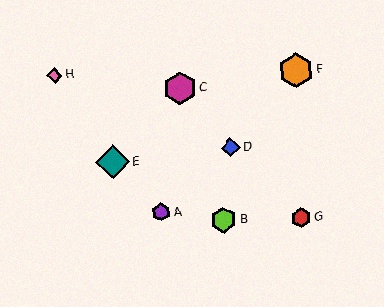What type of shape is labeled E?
Shape E is a teal diamond.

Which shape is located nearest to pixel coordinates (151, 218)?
The purple hexagon (labeled A) at (161, 212) is nearest to that location.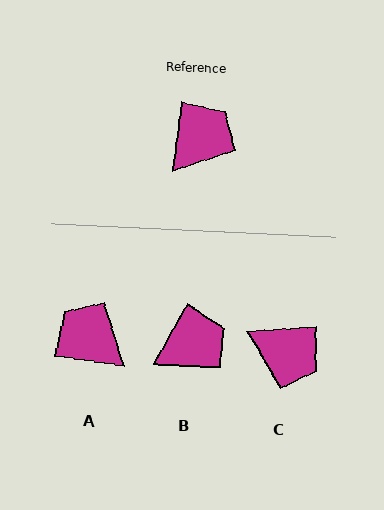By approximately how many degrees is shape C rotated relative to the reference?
Approximately 78 degrees clockwise.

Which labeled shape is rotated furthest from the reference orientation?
A, about 89 degrees away.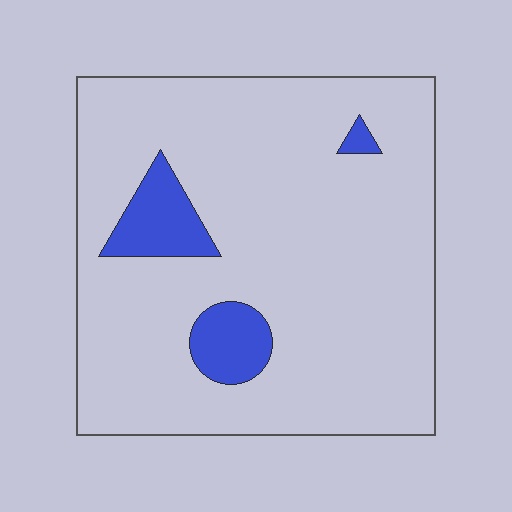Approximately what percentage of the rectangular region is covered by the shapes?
Approximately 10%.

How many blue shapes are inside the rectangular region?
3.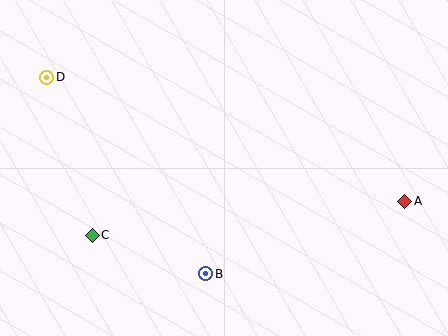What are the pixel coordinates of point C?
Point C is at (92, 235).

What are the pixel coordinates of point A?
Point A is at (405, 201).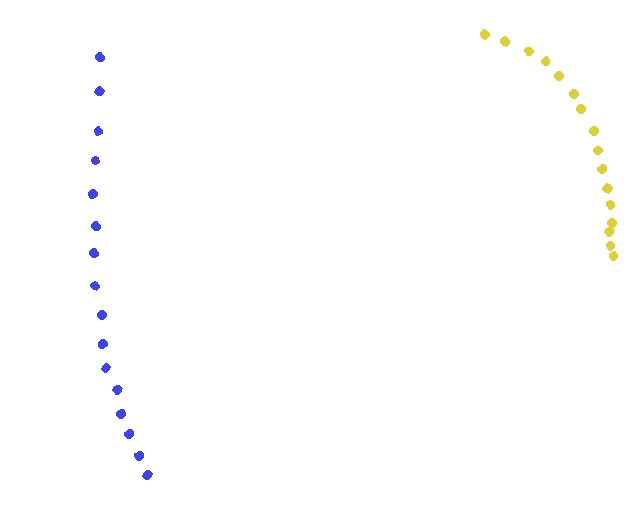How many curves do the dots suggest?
There are 2 distinct paths.